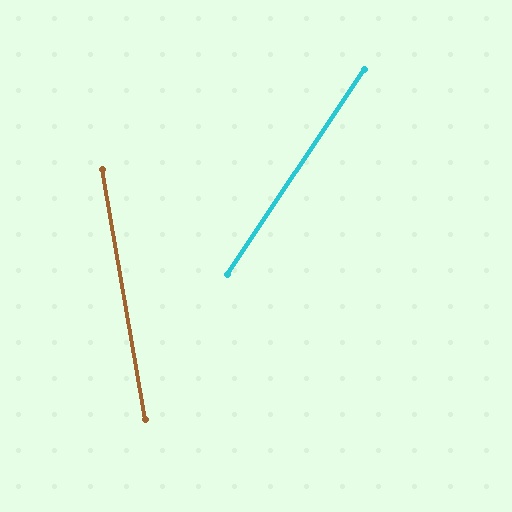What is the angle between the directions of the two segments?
Approximately 43 degrees.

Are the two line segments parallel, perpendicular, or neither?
Neither parallel nor perpendicular — they differ by about 43°.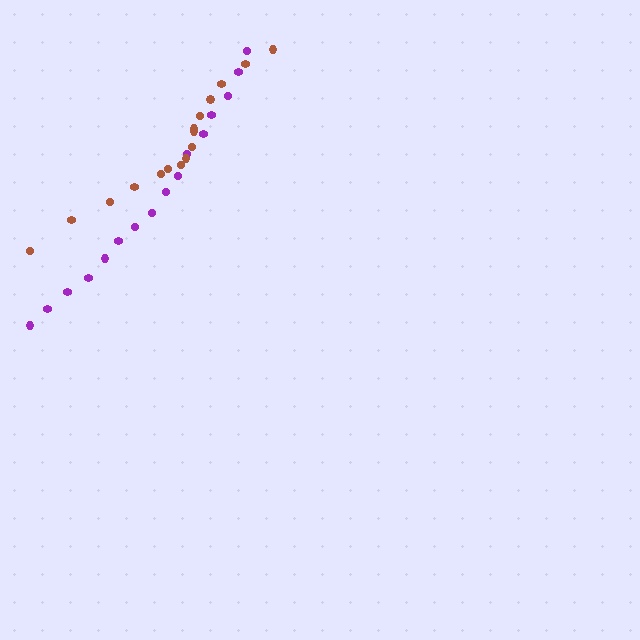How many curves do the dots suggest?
There are 2 distinct paths.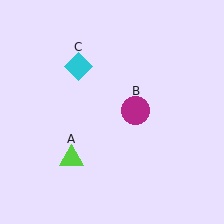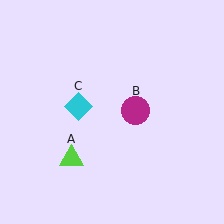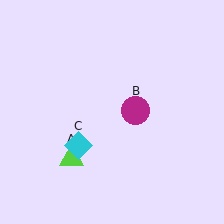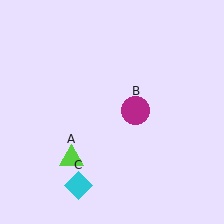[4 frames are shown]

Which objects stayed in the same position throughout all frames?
Lime triangle (object A) and magenta circle (object B) remained stationary.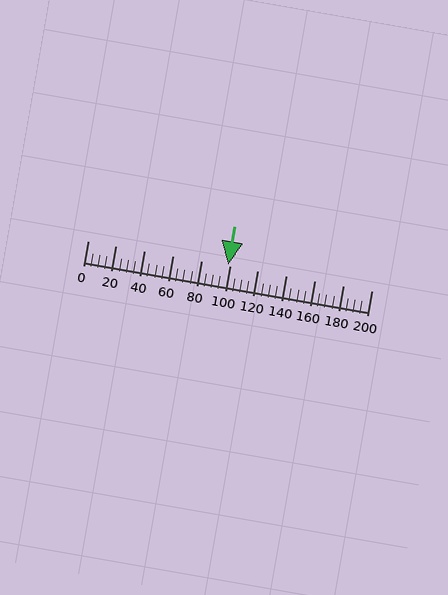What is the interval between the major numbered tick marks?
The major tick marks are spaced 20 units apart.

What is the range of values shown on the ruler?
The ruler shows values from 0 to 200.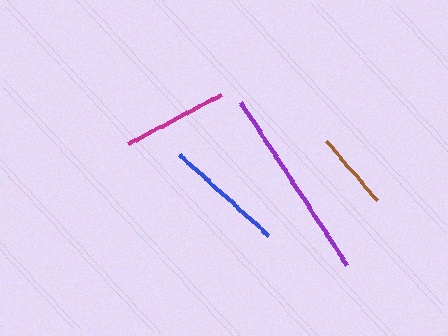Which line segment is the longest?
The purple line is the longest at approximately 195 pixels.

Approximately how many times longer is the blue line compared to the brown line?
The blue line is approximately 1.5 times the length of the brown line.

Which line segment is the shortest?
The brown line is the shortest at approximately 78 pixels.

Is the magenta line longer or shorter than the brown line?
The magenta line is longer than the brown line.